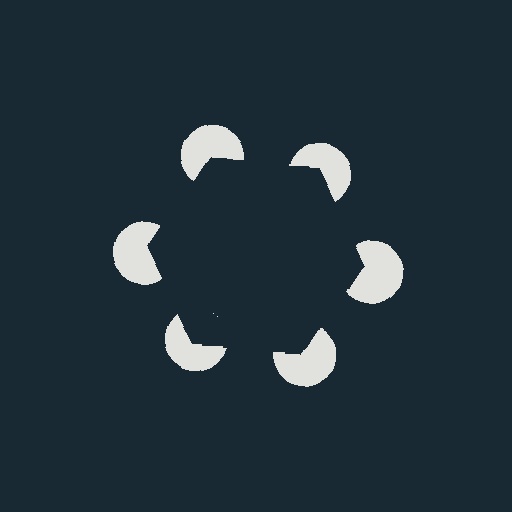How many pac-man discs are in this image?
There are 6 — one at each vertex of the illusory hexagon.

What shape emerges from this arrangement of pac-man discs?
An illusory hexagon — its edges are inferred from the aligned wedge cuts in the pac-man discs, not physically drawn.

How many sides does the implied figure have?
6 sides.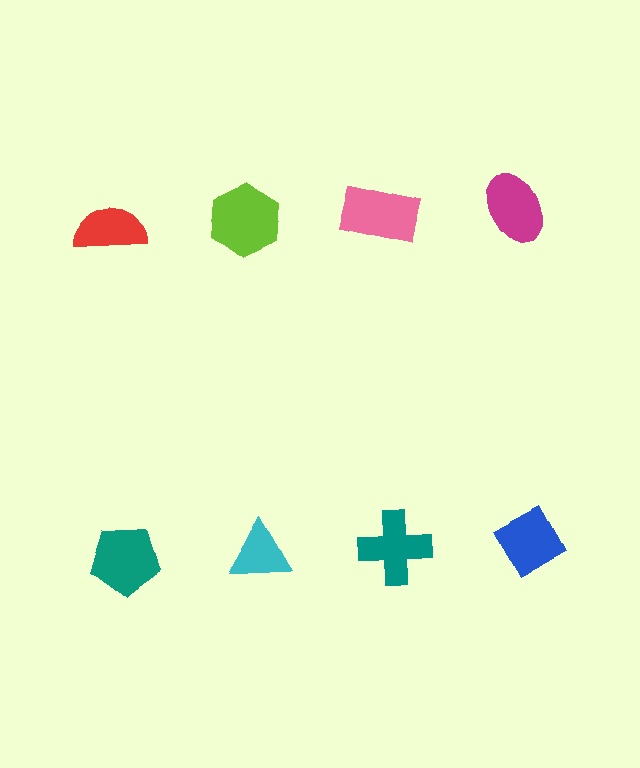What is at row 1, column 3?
A pink rectangle.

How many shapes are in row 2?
4 shapes.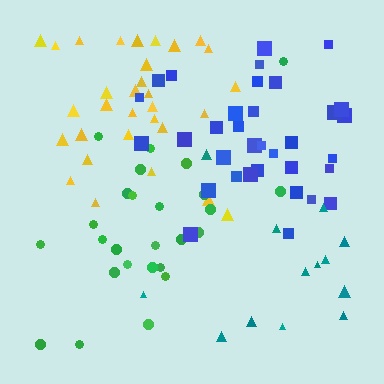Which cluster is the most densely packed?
Yellow.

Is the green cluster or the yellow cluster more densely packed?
Yellow.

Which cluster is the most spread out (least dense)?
Teal.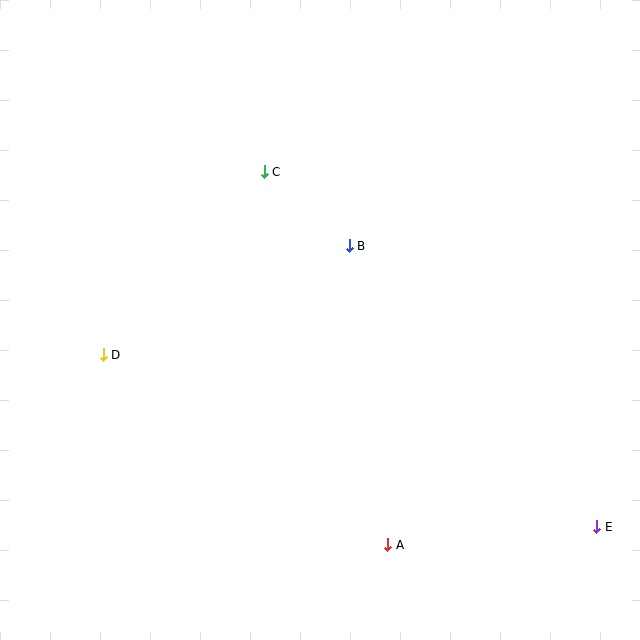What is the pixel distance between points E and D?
The distance between E and D is 522 pixels.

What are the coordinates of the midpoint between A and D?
The midpoint between A and D is at (245, 450).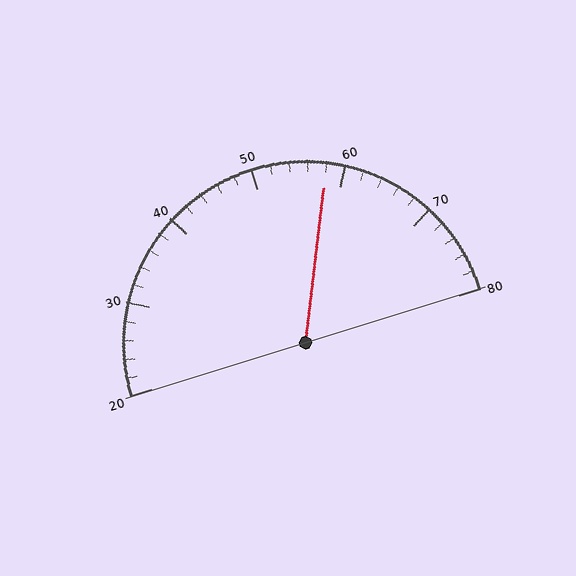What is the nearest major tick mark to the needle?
The nearest major tick mark is 60.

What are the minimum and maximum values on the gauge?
The gauge ranges from 20 to 80.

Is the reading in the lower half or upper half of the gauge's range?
The reading is in the upper half of the range (20 to 80).